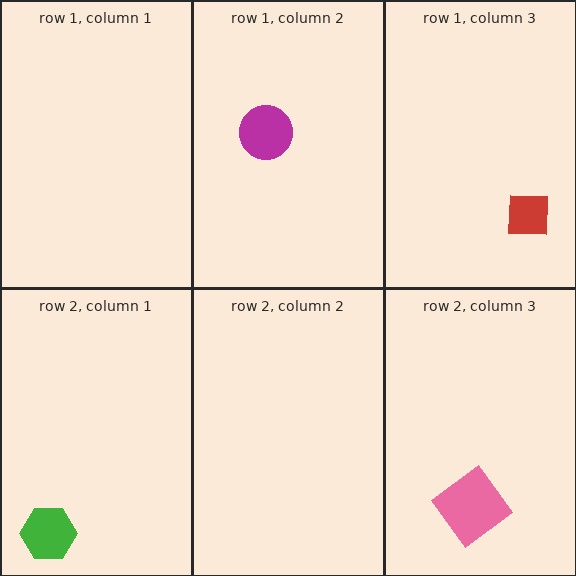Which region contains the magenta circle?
The row 1, column 2 region.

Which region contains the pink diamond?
The row 2, column 3 region.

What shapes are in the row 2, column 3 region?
The pink diamond.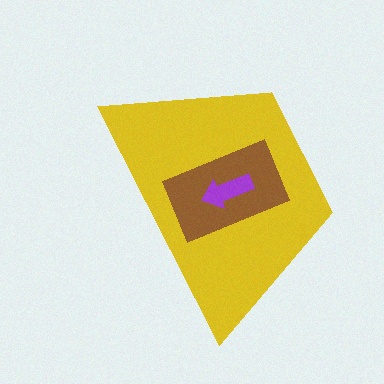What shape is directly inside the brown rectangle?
The purple arrow.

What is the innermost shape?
The purple arrow.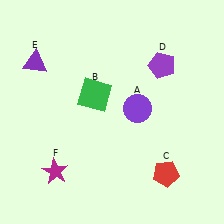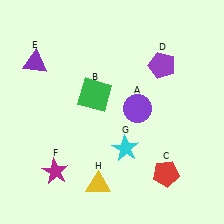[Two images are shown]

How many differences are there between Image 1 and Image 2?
There are 2 differences between the two images.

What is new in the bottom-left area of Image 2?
A yellow triangle (H) was added in the bottom-left area of Image 2.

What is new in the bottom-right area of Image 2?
A cyan star (G) was added in the bottom-right area of Image 2.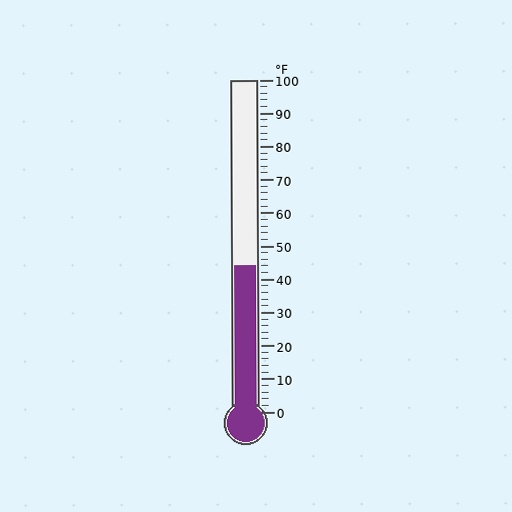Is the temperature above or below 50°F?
The temperature is below 50°F.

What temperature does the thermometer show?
The thermometer shows approximately 44°F.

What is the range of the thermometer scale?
The thermometer scale ranges from 0°F to 100°F.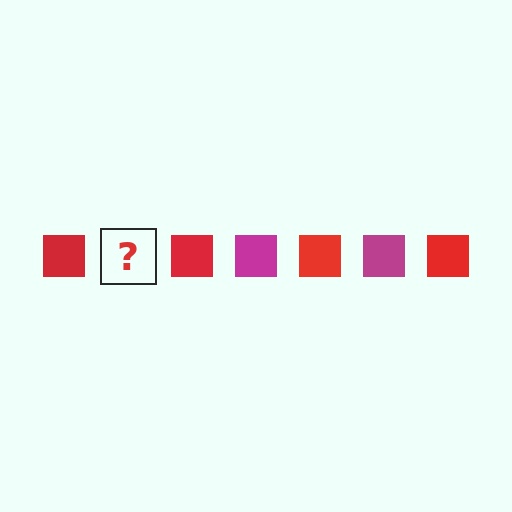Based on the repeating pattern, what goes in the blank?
The blank should be a magenta square.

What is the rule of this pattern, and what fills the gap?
The rule is that the pattern cycles through red, magenta squares. The gap should be filled with a magenta square.